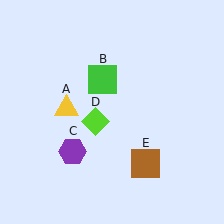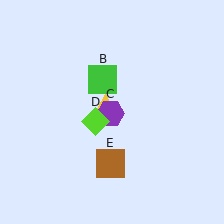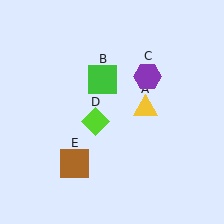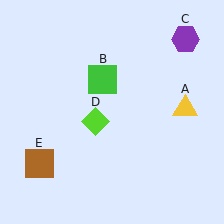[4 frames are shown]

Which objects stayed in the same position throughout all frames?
Green square (object B) and lime diamond (object D) remained stationary.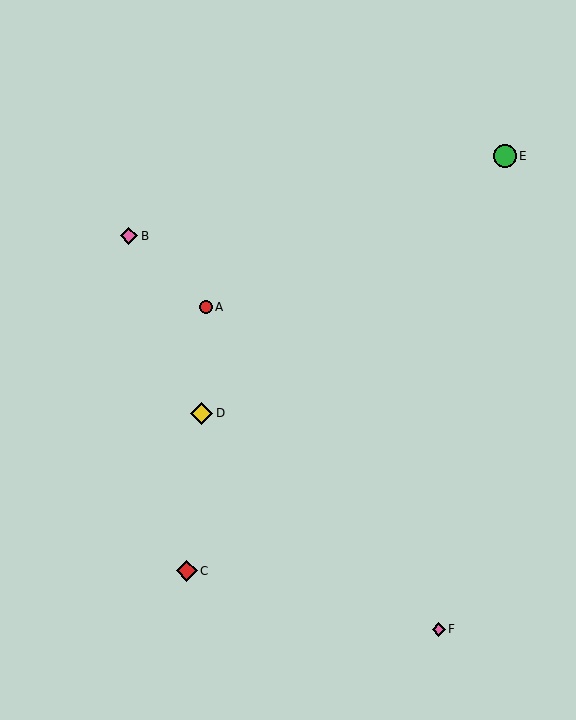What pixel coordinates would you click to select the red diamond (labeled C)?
Click at (187, 571) to select the red diamond C.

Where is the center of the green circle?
The center of the green circle is at (505, 156).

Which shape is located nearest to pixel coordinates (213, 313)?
The red circle (labeled A) at (206, 307) is nearest to that location.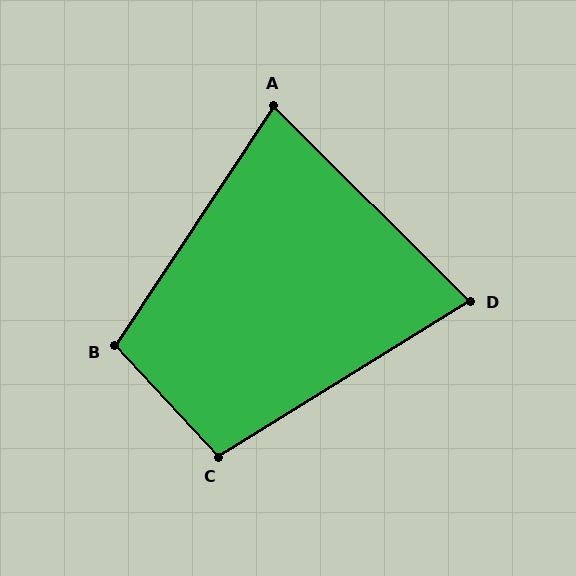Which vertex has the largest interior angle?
B, at approximately 103 degrees.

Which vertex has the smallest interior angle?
D, at approximately 77 degrees.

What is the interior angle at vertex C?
Approximately 101 degrees (obtuse).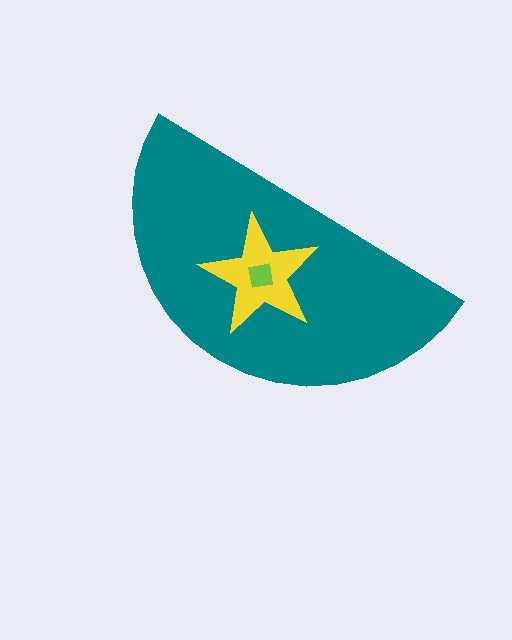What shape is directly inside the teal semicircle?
The yellow star.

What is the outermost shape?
The teal semicircle.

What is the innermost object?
The lime square.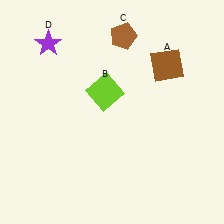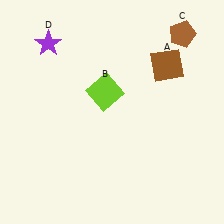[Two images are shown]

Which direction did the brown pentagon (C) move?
The brown pentagon (C) moved right.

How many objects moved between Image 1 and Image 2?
1 object moved between the two images.